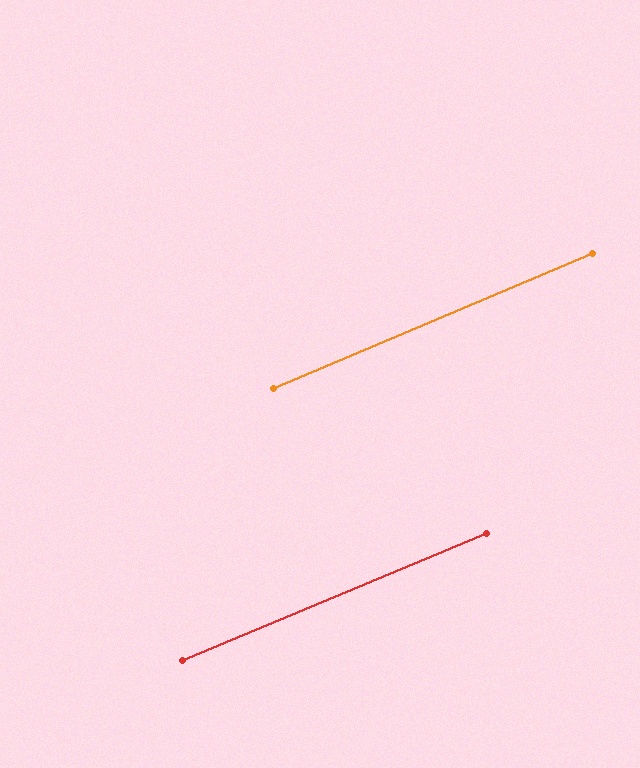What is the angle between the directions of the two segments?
Approximately 0 degrees.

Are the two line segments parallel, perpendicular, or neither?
Parallel — their directions differ by only 0.2°.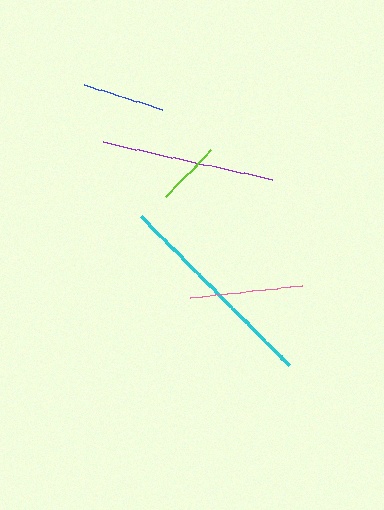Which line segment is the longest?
The cyan line is the longest at approximately 211 pixels.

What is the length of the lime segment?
The lime segment is approximately 65 pixels long.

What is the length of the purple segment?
The purple segment is approximately 174 pixels long.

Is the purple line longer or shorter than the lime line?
The purple line is longer than the lime line.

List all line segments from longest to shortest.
From longest to shortest: cyan, purple, pink, blue, lime.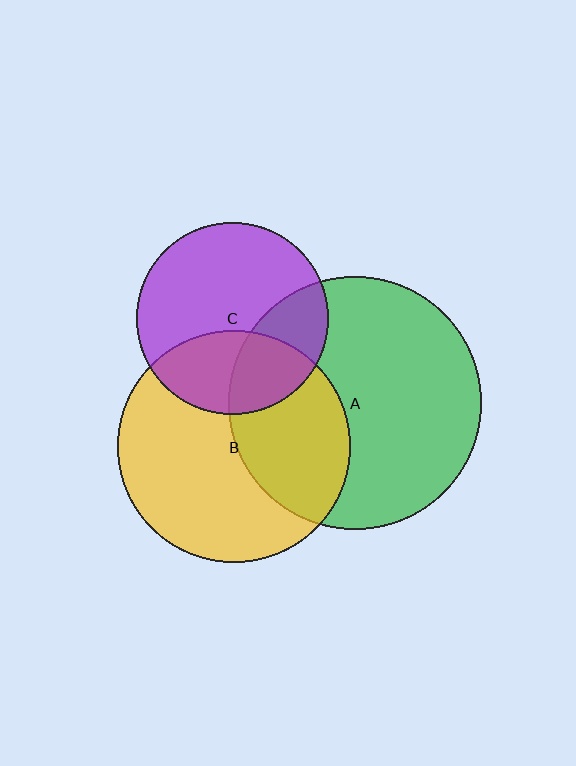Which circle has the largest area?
Circle A (green).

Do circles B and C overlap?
Yes.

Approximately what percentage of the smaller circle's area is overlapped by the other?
Approximately 35%.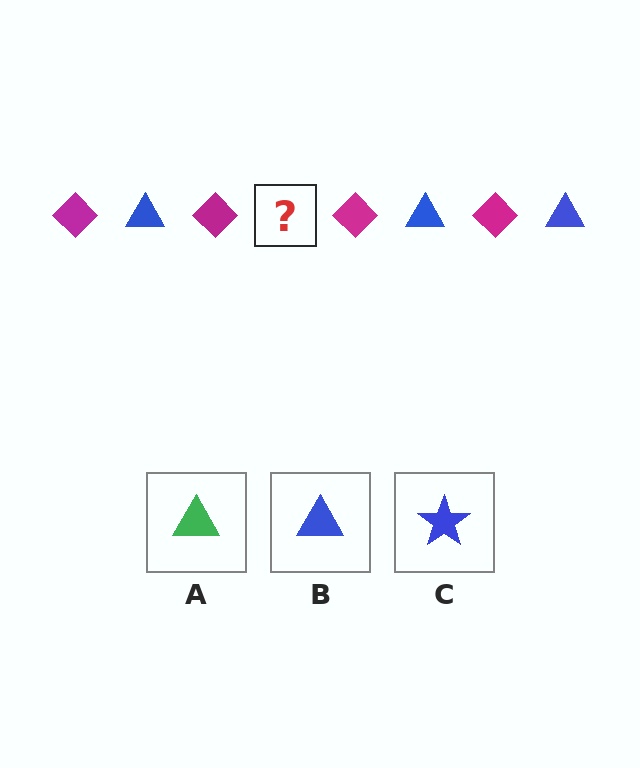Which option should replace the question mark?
Option B.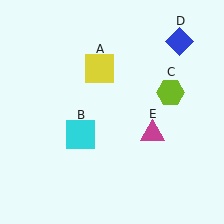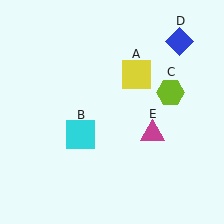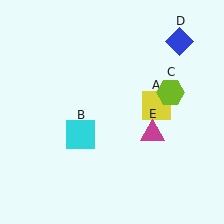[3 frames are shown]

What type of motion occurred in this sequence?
The yellow square (object A) rotated clockwise around the center of the scene.